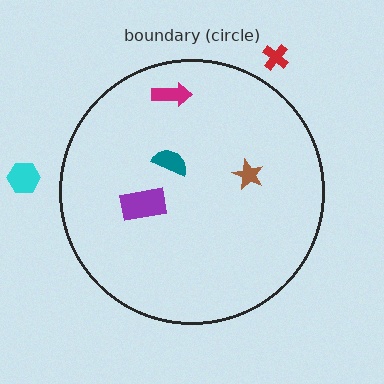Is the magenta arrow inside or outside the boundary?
Inside.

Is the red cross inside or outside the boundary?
Outside.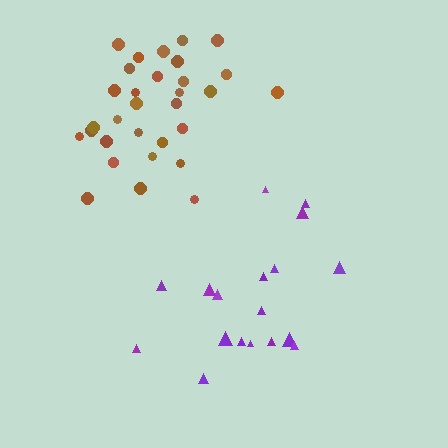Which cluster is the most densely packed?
Brown.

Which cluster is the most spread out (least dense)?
Purple.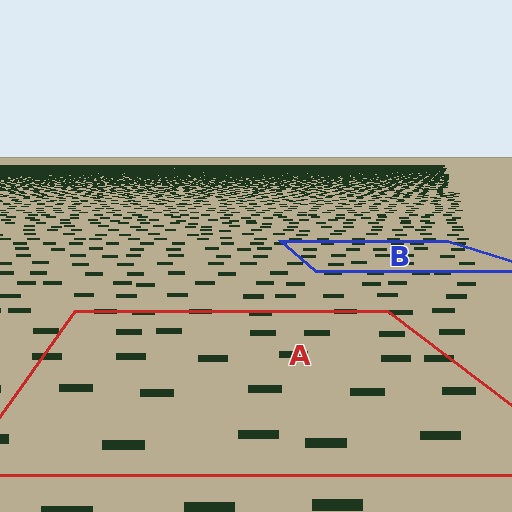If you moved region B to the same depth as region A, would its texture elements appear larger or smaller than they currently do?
They would appear larger. At a closer depth, the same texture elements are projected at a bigger on-screen size.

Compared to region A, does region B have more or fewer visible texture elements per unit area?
Region B has more texture elements per unit area — they are packed more densely because it is farther away.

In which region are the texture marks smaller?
The texture marks are smaller in region B, because it is farther away.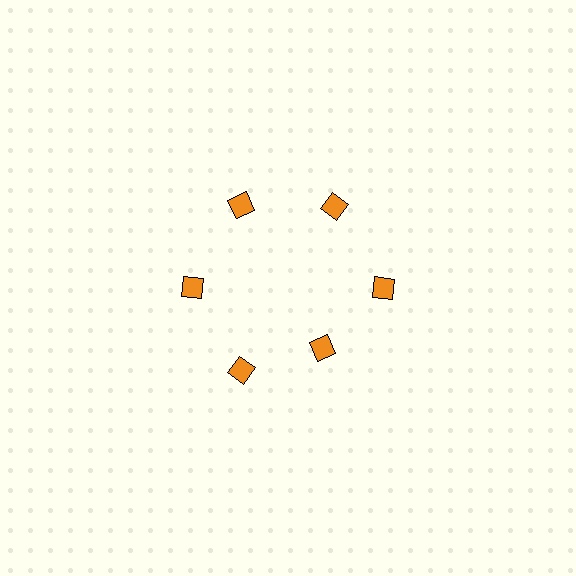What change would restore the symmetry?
The symmetry would be restored by moving it outward, back onto the ring so that all 6 diamonds sit at equal angles and equal distance from the center.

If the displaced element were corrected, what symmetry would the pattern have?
It would have 6-fold rotational symmetry — the pattern would map onto itself every 60 degrees.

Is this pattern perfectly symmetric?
No. The 6 orange diamonds are arranged in a ring, but one element near the 5 o'clock position is pulled inward toward the center, breaking the 6-fold rotational symmetry.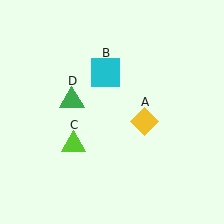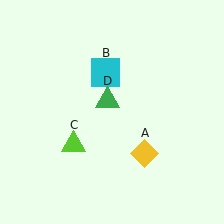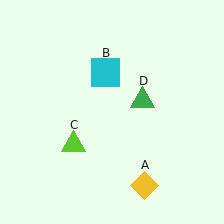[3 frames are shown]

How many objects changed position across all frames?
2 objects changed position: yellow diamond (object A), green triangle (object D).